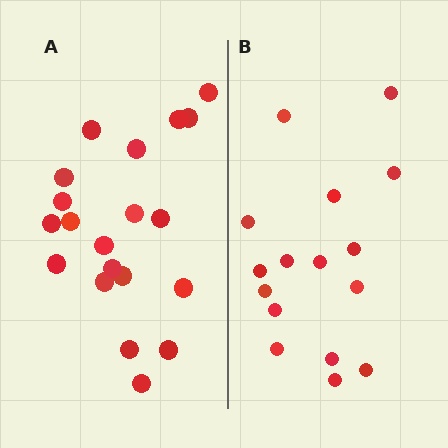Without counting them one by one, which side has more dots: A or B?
Region A (the left region) has more dots.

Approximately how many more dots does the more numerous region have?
Region A has about 4 more dots than region B.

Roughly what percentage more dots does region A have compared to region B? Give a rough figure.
About 25% more.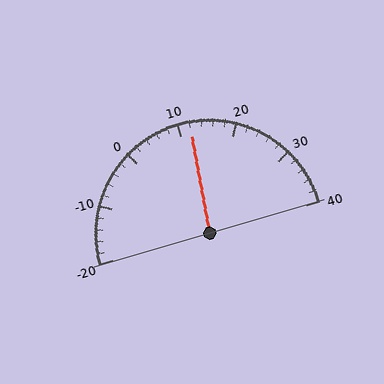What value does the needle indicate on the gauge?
The needle indicates approximately 12.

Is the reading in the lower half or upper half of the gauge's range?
The reading is in the upper half of the range (-20 to 40).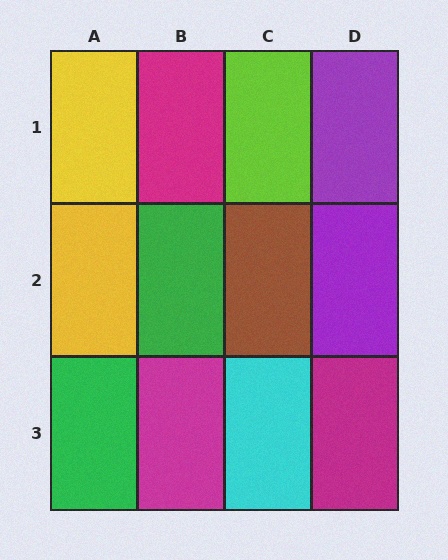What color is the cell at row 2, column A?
Yellow.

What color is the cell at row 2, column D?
Purple.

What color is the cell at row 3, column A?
Green.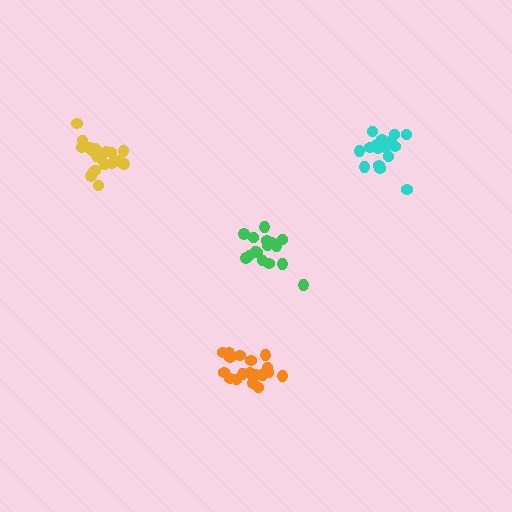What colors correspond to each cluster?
The clusters are colored: yellow, green, orange, cyan.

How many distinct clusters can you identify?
There are 4 distinct clusters.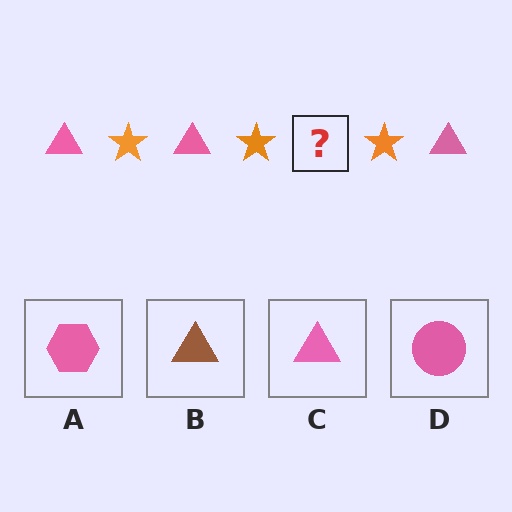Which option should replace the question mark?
Option C.